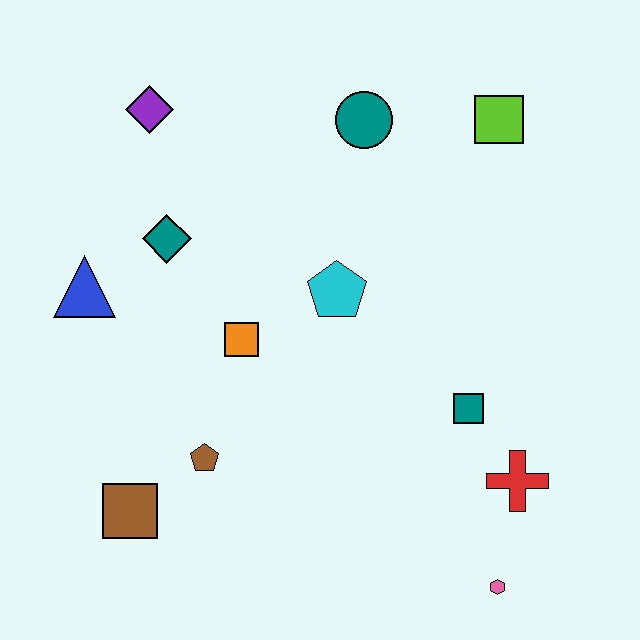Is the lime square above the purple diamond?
No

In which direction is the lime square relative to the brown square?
The lime square is above the brown square.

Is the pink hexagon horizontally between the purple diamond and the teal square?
No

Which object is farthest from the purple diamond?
The pink hexagon is farthest from the purple diamond.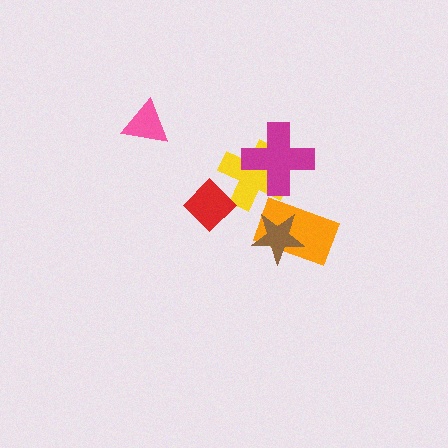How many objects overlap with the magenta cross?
1 object overlaps with the magenta cross.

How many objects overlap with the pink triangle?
0 objects overlap with the pink triangle.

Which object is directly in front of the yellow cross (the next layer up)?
The red diamond is directly in front of the yellow cross.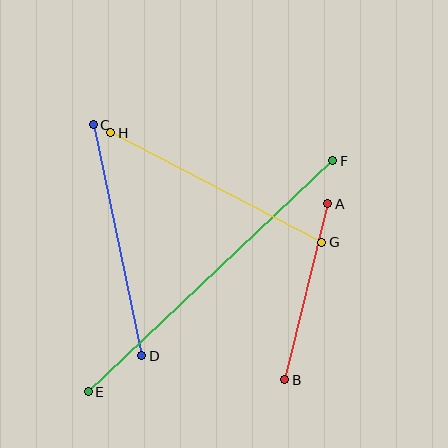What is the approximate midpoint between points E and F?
The midpoint is at approximately (211, 276) pixels.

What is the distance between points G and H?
The distance is approximately 238 pixels.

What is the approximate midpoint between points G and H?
The midpoint is at approximately (216, 188) pixels.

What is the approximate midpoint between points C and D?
The midpoint is at approximately (117, 240) pixels.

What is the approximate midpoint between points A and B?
The midpoint is at approximately (306, 292) pixels.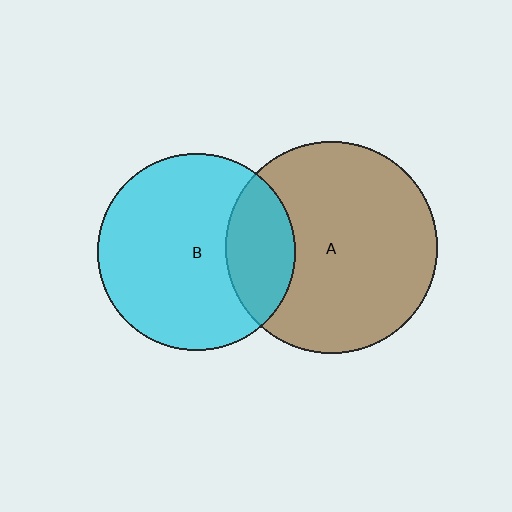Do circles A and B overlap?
Yes.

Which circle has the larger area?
Circle A (brown).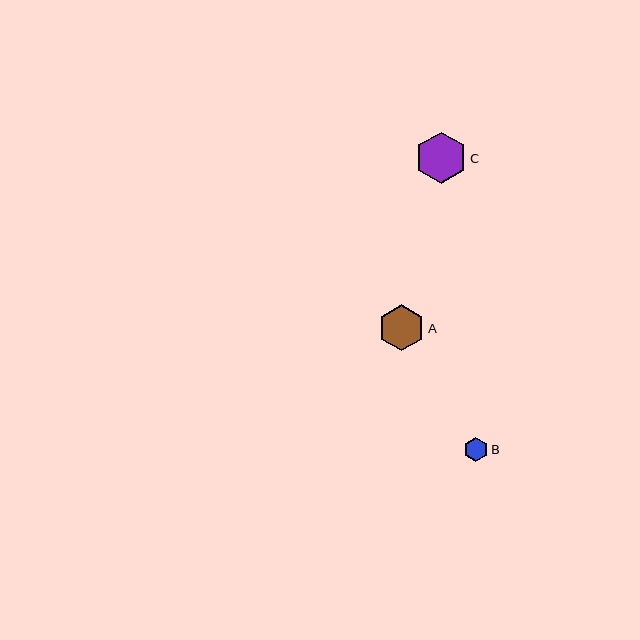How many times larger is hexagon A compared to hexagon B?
Hexagon A is approximately 1.9 times the size of hexagon B.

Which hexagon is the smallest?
Hexagon B is the smallest with a size of approximately 24 pixels.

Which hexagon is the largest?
Hexagon C is the largest with a size of approximately 52 pixels.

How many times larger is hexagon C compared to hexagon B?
Hexagon C is approximately 2.2 times the size of hexagon B.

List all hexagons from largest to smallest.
From largest to smallest: C, A, B.